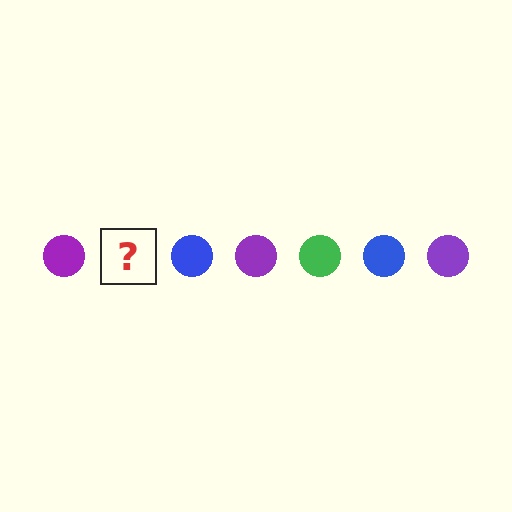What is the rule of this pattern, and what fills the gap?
The rule is that the pattern cycles through purple, green, blue circles. The gap should be filled with a green circle.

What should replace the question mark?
The question mark should be replaced with a green circle.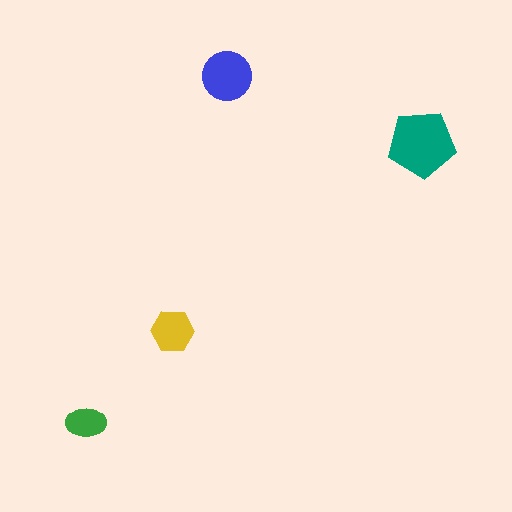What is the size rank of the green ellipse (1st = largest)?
4th.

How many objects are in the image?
There are 4 objects in the image.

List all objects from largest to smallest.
The teal pentagon, the blue circle, the yellow hexagon, the green ellipse.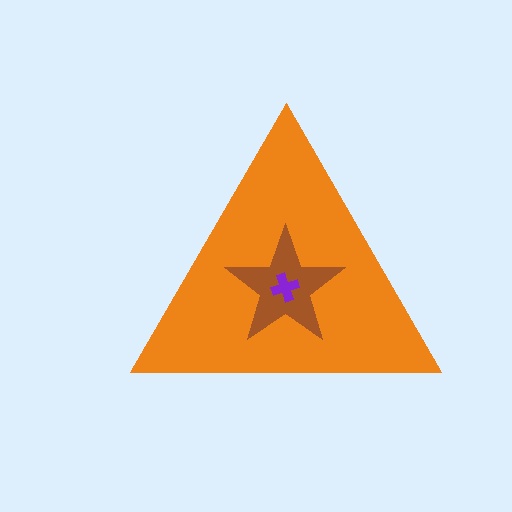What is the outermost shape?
The orange triangle.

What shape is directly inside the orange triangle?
The brown star.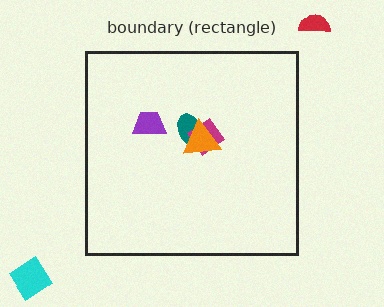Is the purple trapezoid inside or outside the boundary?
Inside.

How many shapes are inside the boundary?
4 inside, 2 outside.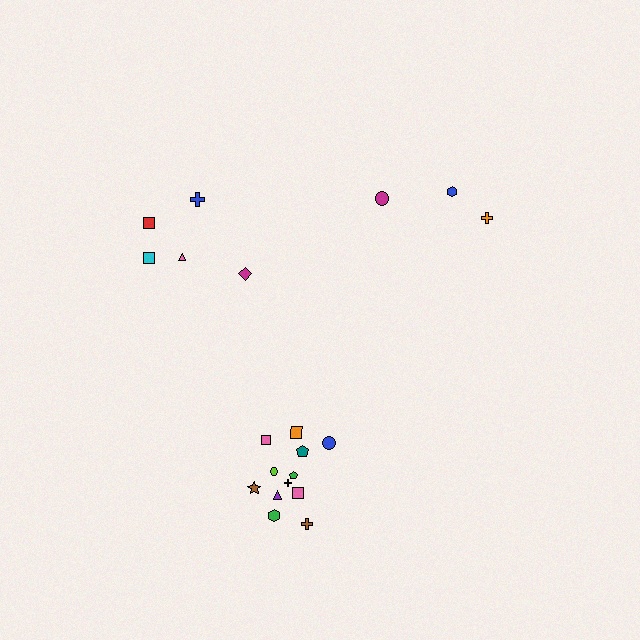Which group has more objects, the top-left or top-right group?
The top-left group.